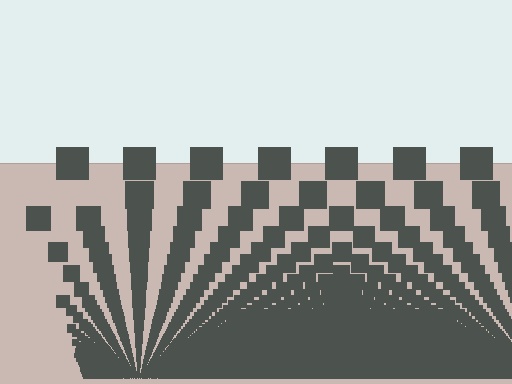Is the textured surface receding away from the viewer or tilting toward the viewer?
The surface appears to tilt toward the viewer. Texture elements get larger and sparser toward the top.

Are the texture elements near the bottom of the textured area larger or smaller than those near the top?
Smaller. The gradient is inverted — elements near the bottom are smaller and denser.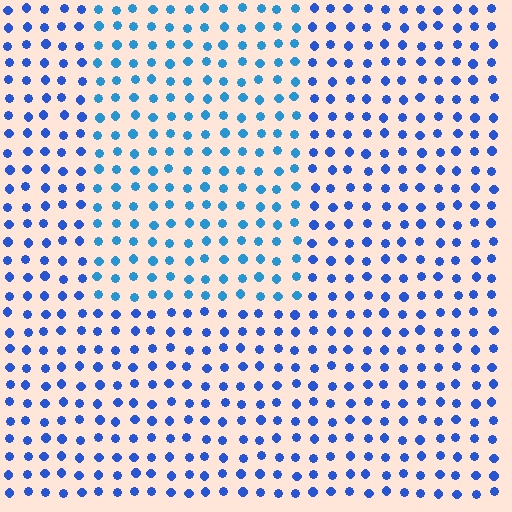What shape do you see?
I see a rectangle.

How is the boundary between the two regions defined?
The boundary is defined purely by a slight shift in hue (about 23 degrees). Spacing, size, and orientation are identical on both sides.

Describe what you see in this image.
The image is filled with small blue elements in a uniform arrangement. A rectangle-shaped region is visible where the elements are tinted to a slightly different hue, forming a subtle color boundary.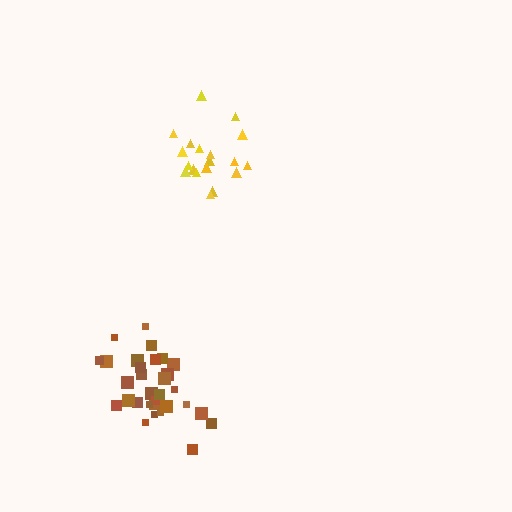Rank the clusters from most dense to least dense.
brown, yellow.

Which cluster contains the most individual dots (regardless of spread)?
Brown (31).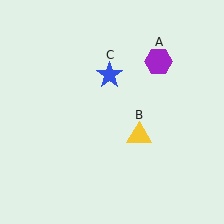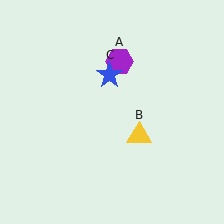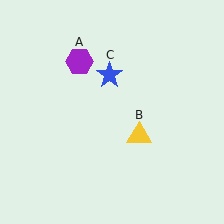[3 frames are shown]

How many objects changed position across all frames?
1 object changed position: purple hexagon (object A).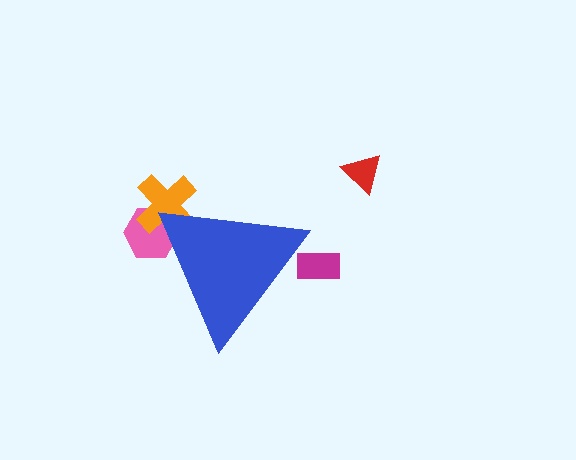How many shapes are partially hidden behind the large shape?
3 shapes are partially hidden.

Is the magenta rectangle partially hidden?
Yes, the magenta rectangle is partially hidden behind the blue triangle.